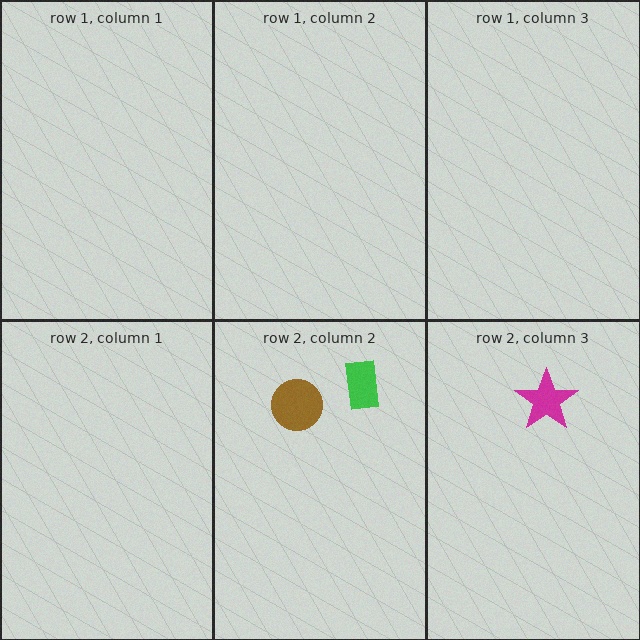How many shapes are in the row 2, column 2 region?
2.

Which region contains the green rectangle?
The row 2, column 2 region.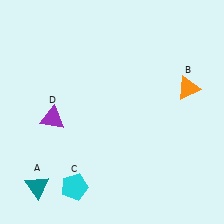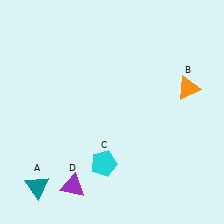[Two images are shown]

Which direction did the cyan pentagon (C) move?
The cyan pentagon (C) moved right.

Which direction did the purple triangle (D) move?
The purple triangle (D) moved down.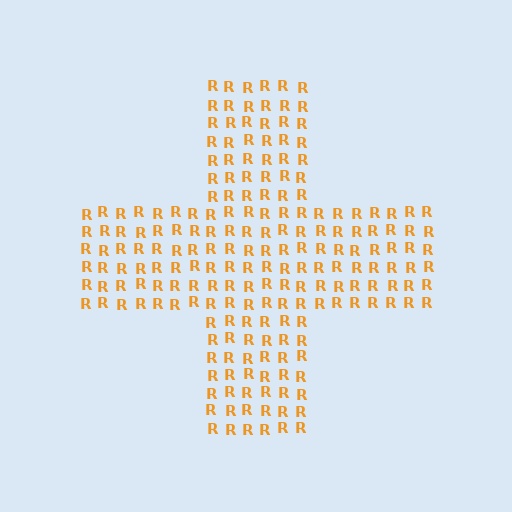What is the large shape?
The large shape is a cross.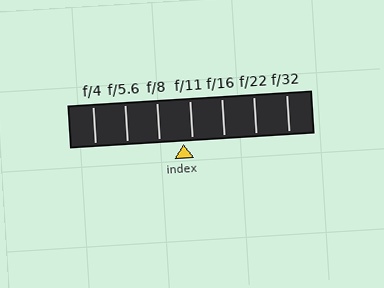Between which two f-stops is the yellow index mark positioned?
The index mark is between f/8 and f/11.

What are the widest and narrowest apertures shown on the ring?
The widest aperture shown is f/4 and the narrowest is f/32.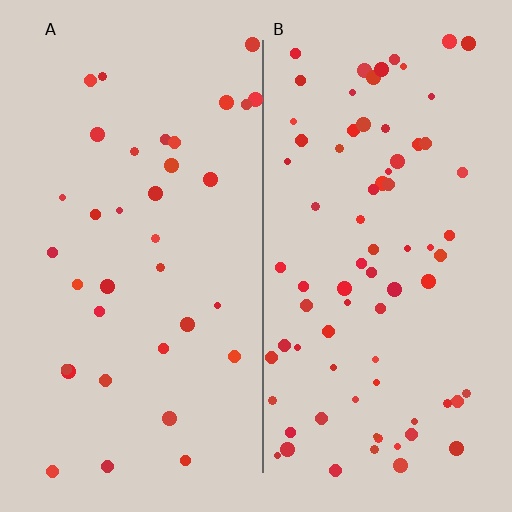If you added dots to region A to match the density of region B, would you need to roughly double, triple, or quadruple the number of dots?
Approximately double.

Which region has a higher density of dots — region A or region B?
B (the right).